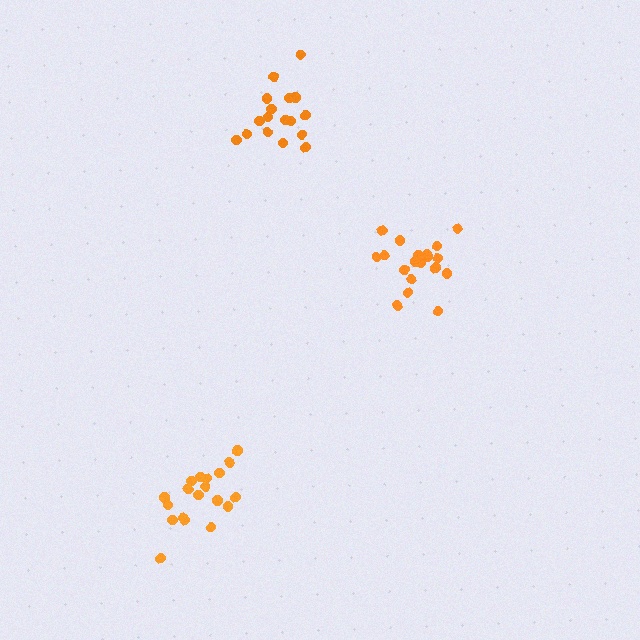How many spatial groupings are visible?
There are 3 spatial groupings.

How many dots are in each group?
Group 1: 20 dots, Group 2: 20 dots, Group 3: 17 dots (57 total).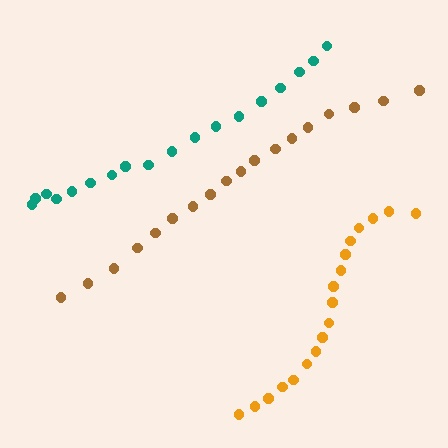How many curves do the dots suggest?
There are 3 distinct paths.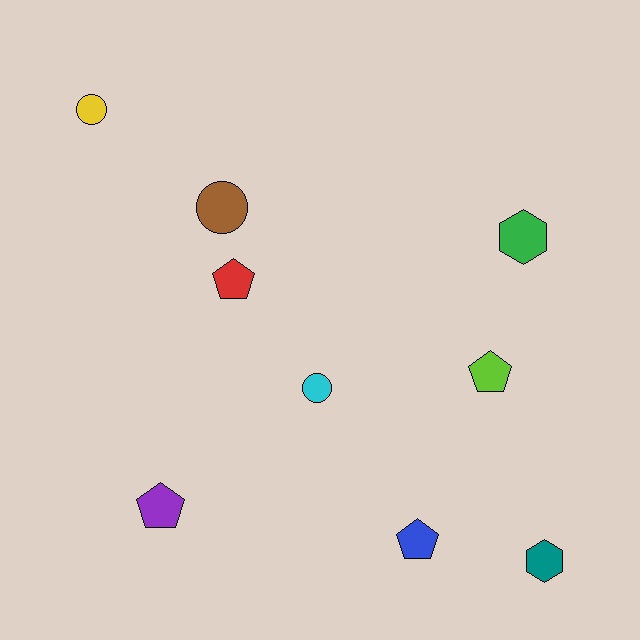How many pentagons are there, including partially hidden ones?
There are 4 pentagons.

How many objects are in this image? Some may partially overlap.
There are 9 objects.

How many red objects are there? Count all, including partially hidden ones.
There is 1 red object.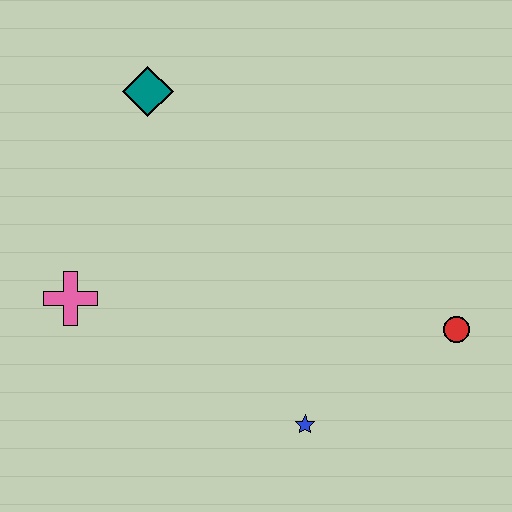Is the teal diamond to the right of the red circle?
No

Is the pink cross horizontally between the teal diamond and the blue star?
No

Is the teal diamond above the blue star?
Yes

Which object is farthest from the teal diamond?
The red circle is farthest from the teal diamond.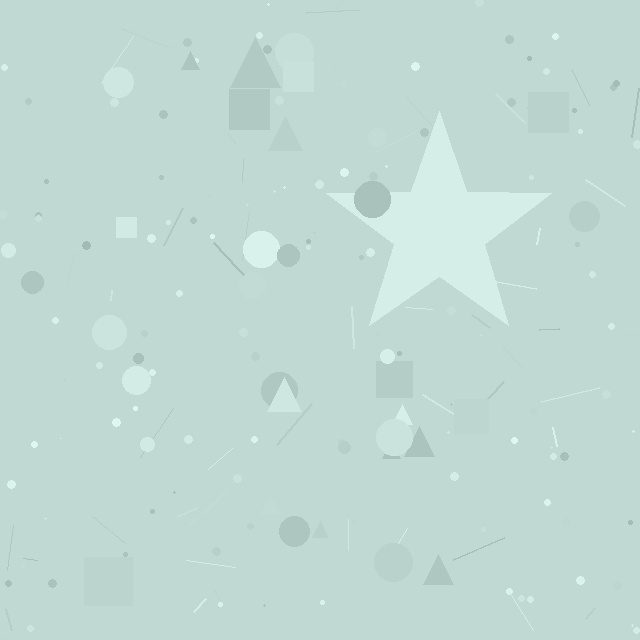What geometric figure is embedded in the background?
A star is embedded in the background.